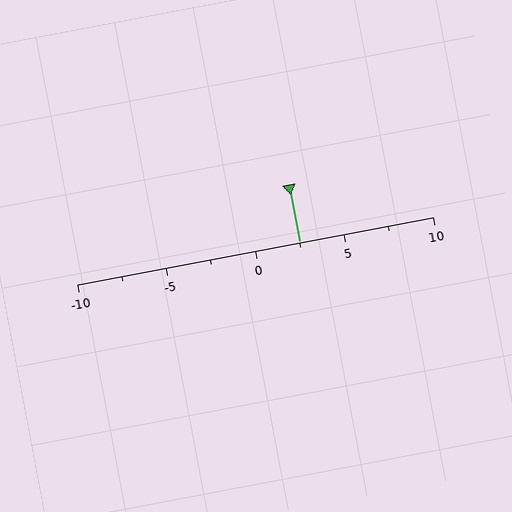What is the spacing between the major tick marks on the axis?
The major ticks are spaced 5 apart.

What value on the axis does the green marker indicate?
The marker indicates approximately 2.5.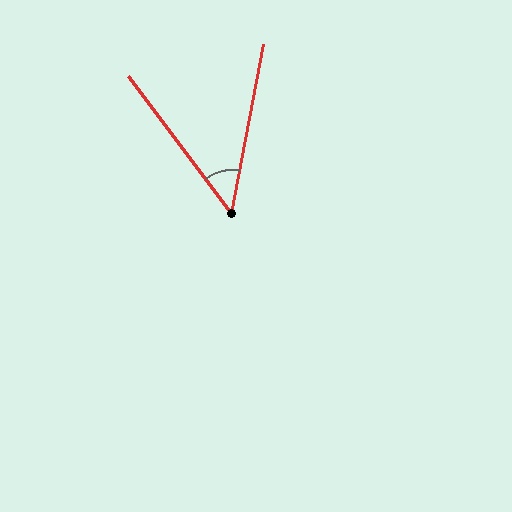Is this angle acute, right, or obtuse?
It is acute.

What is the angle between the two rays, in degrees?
Approximately 48 degrees.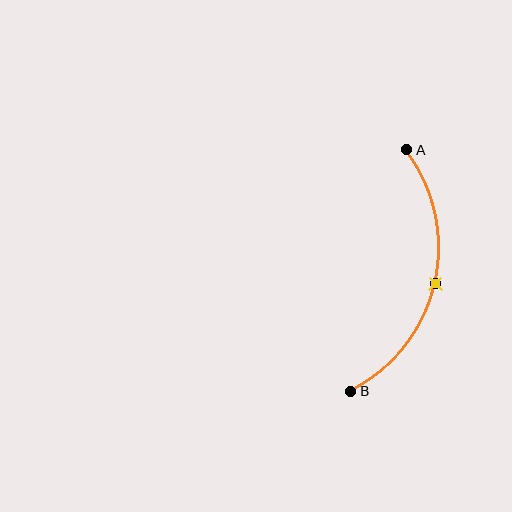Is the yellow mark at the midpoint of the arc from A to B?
Yes. The yellow mark lies on the arc at equal arc-length from both A and B — it is the arc midpoint.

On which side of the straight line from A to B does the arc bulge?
The arc bulges to the right of the straight line connecting A and B.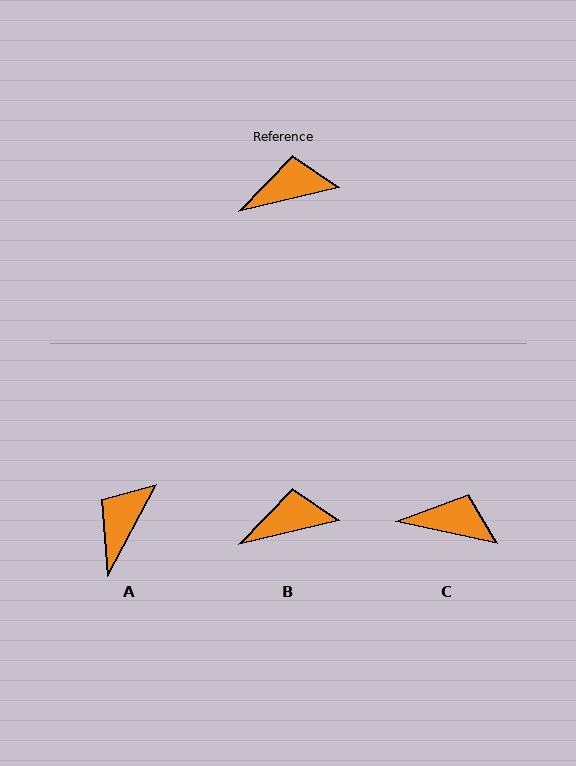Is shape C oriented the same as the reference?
No, it is off by about 26 degrees.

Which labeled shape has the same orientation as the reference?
B.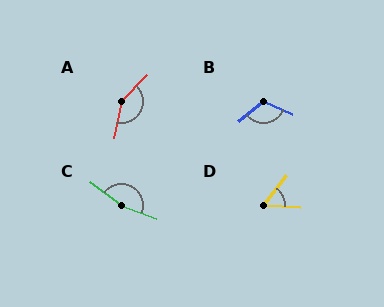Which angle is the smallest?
D, at approximately 55 degrees.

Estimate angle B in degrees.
Approximately 118 degrees.